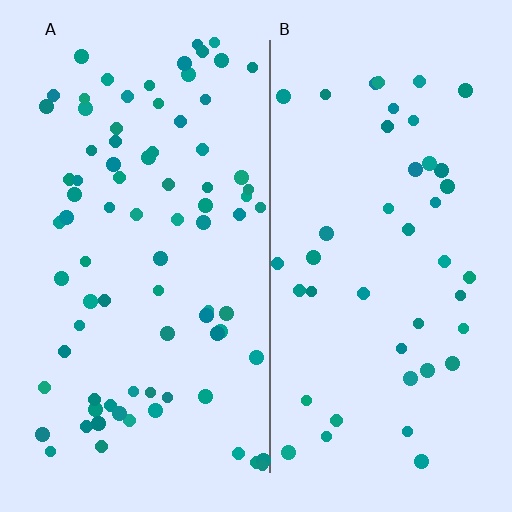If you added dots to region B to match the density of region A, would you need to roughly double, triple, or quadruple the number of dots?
Approximately double.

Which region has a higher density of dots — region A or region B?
A (the left).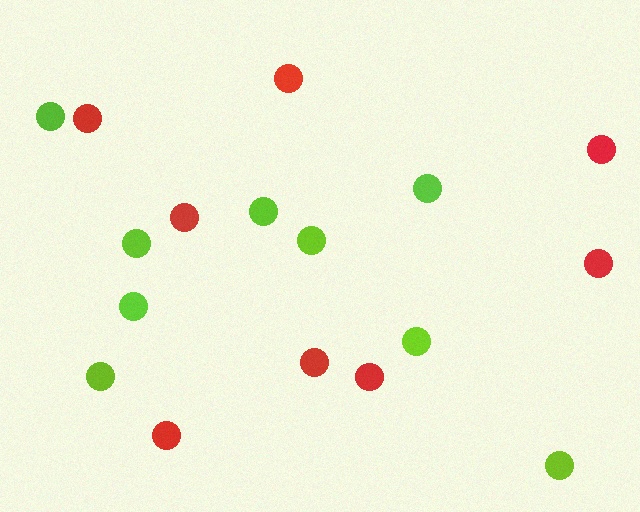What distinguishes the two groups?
There are 2 groups: one group of red circles (8) and one group of lime circles (9).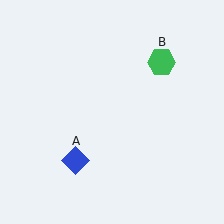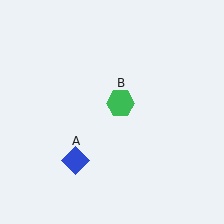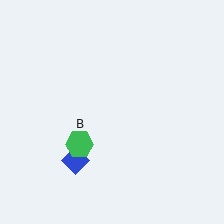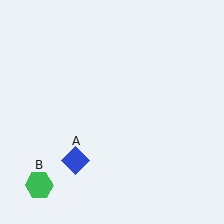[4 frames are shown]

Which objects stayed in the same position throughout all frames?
Blue diamond (object A) remained stationary.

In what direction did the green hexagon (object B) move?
The green hexagon (object B) moved down and to the left.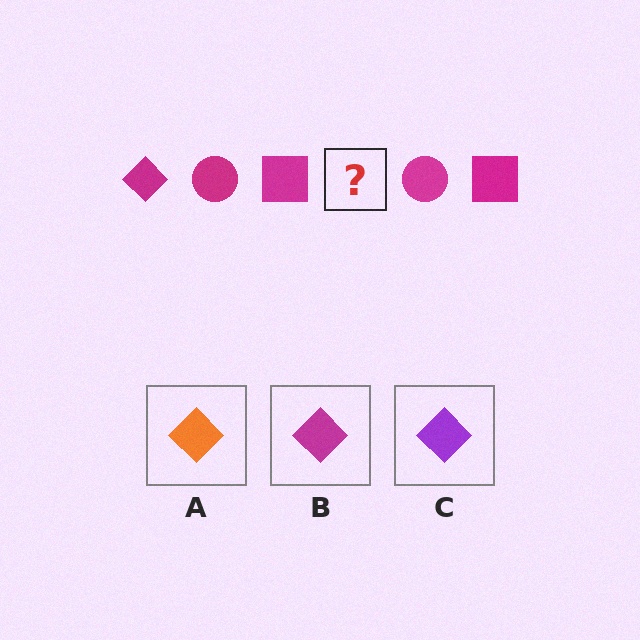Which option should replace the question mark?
Option B.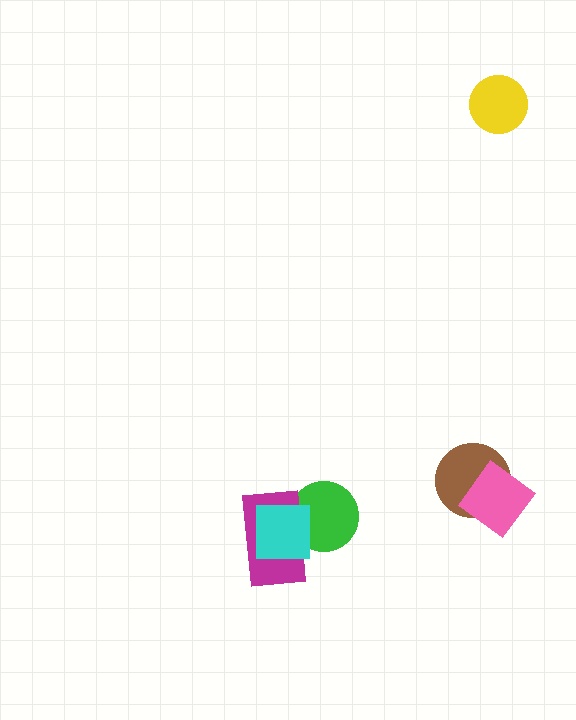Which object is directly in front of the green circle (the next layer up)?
The magenta rectangle is directly in front of the green circle.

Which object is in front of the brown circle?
The pink diamond is in front of the brown circle.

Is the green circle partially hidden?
Yes, it is partially covered by another shape.